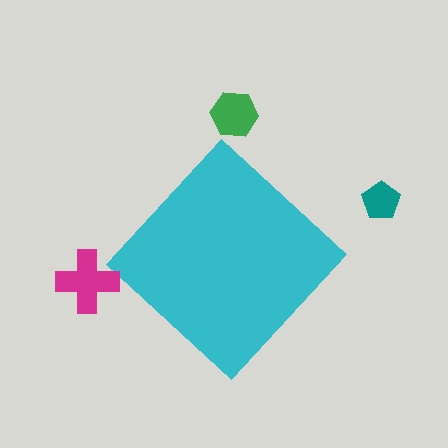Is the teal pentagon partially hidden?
No, the teal pentagon is fully visible.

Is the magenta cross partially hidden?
No, the magenta cross is fully visible.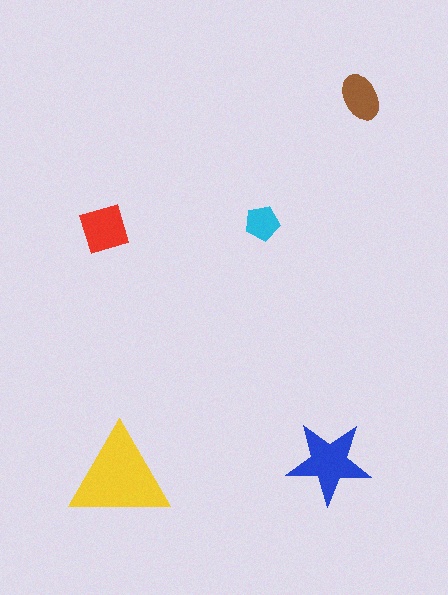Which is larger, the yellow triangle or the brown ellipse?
The yellow triangle.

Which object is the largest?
The yellow triangle.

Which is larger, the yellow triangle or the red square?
The yellow triangle.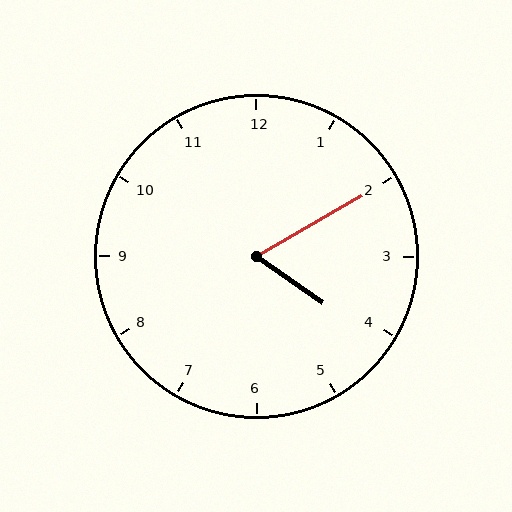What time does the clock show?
4:10.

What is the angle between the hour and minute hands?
Approximately 65 degrees.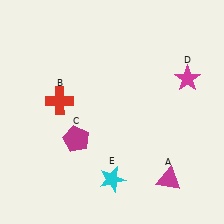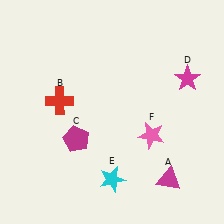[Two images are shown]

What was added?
A pink star (F) was added in Image 2.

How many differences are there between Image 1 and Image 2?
There is 1 difference between the two images.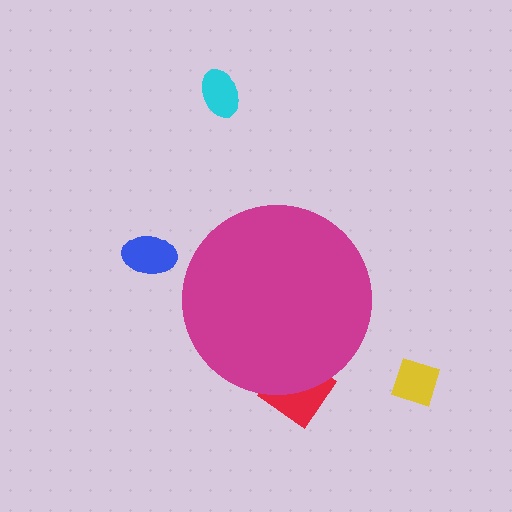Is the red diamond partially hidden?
Yes, the red diamond is partially hidden behind the magenta circle.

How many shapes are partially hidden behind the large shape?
1 shape is partially hidden.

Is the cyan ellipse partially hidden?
No, the cyan ellipse is fully visible.